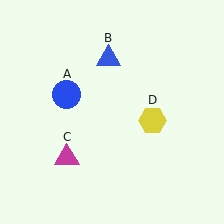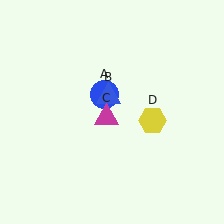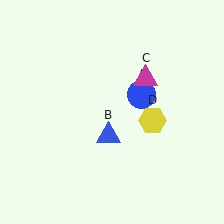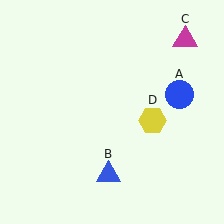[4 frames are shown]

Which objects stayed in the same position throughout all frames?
Yellow hexagon (object D) remained stationary.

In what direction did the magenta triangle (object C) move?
The magenta triangle (object C) moved up and to the right.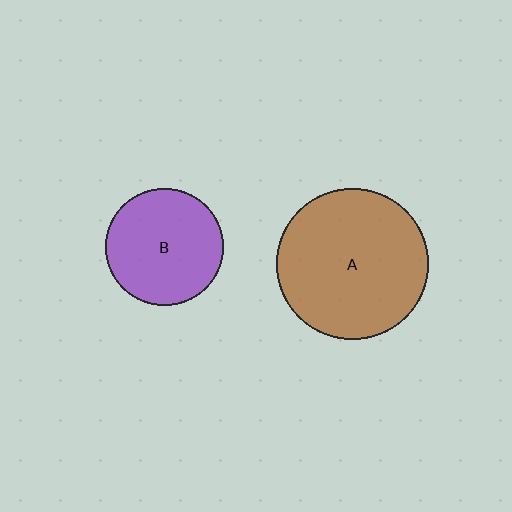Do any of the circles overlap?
No, none of the circles overlap.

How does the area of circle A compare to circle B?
Approximately 1.7 times.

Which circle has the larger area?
Circle A (brown).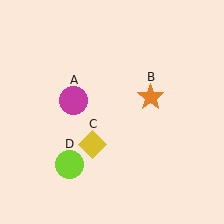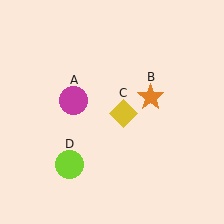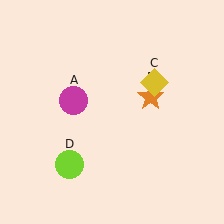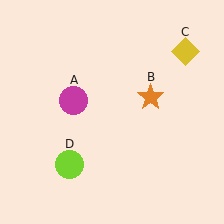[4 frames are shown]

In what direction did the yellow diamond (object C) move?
The yellow diamond (object C) moved up and to the right.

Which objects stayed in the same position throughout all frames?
Magenta circle (object A) and orange star (object B) and lime circle (object D) remained stationary.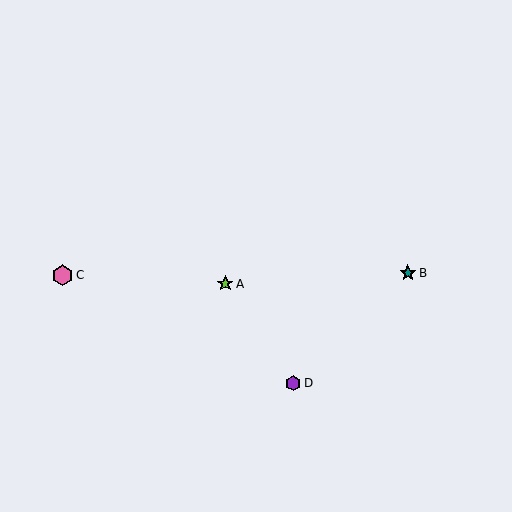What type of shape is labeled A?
Shape A is a lime star.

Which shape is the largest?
The pink hexagon (labeled C) is the largest.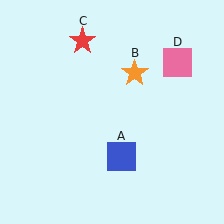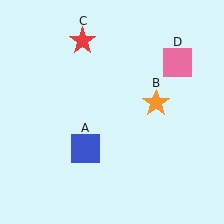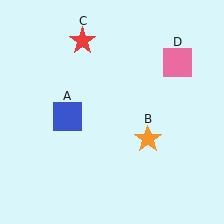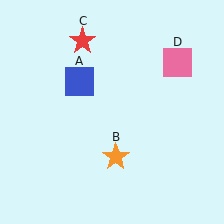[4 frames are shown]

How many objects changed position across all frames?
2 objects changed position: blue square (object A), orange star (object B).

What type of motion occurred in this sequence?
The blue square (object A), orange star (object B) rotated clockwise around the center of the scene.